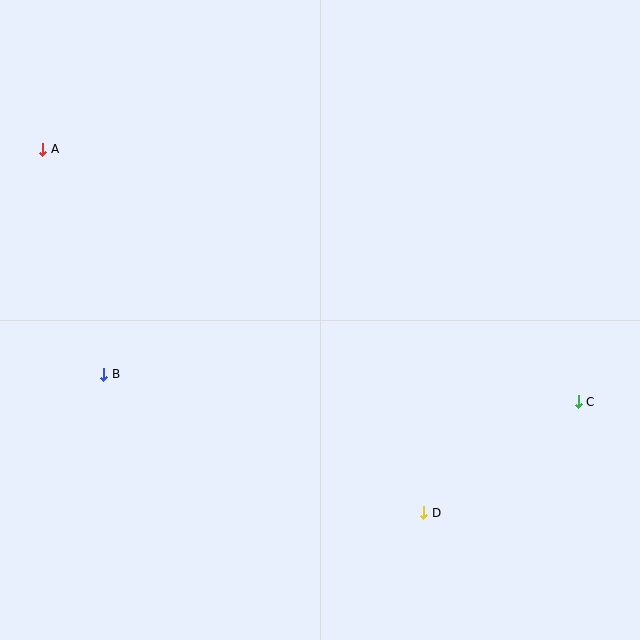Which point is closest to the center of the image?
Point D at (424, 513) is closest to the center.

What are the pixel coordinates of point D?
Point D is at (424, 513).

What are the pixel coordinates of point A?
Point A is at (43, 149).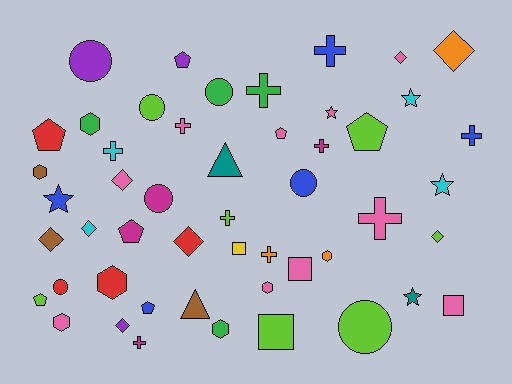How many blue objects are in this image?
There are 5 blue objects.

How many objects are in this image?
There are 50 objects.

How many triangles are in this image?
There are 2 triangles.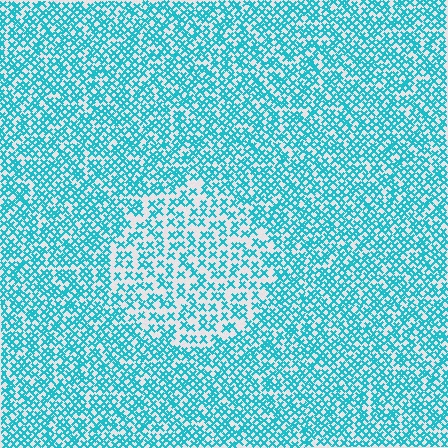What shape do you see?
I see a circle.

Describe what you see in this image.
The image contains small cyan elements arranged at two different densities. A circle-shaped region is visible where the elements are less densely packed than the surrounding area.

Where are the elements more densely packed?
The elements are more densely packed outside the circle boundary.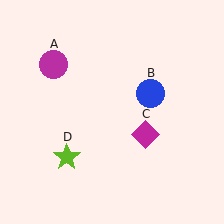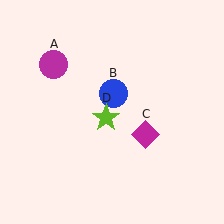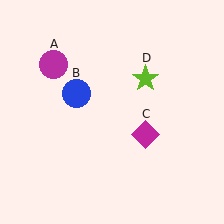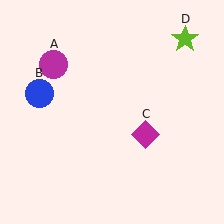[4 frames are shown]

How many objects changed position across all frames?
2 objects changed position: blue circle (object B), lime star (object D).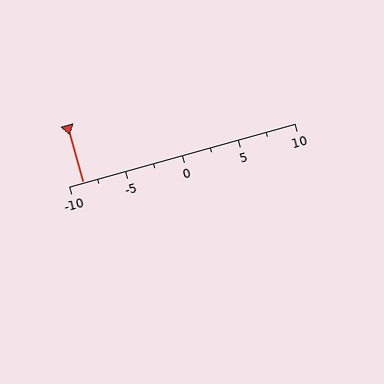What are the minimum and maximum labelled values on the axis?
The axis runs from -10 to 10.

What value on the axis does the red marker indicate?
The marker indicates approximately -8.8.